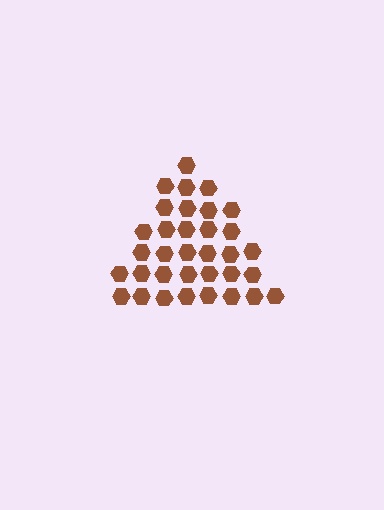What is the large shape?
The large shape is a triangle.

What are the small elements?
The small elements are hexagons.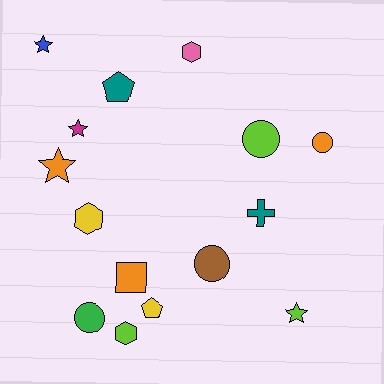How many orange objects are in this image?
There are 3 orange objects.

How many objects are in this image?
There are 15 objects.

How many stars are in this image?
There are 4 stars.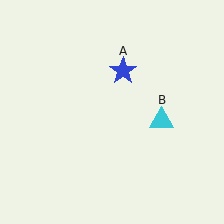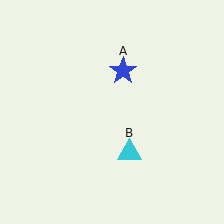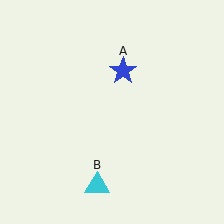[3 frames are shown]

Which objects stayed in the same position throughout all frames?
Blue star (object A) remained stationary.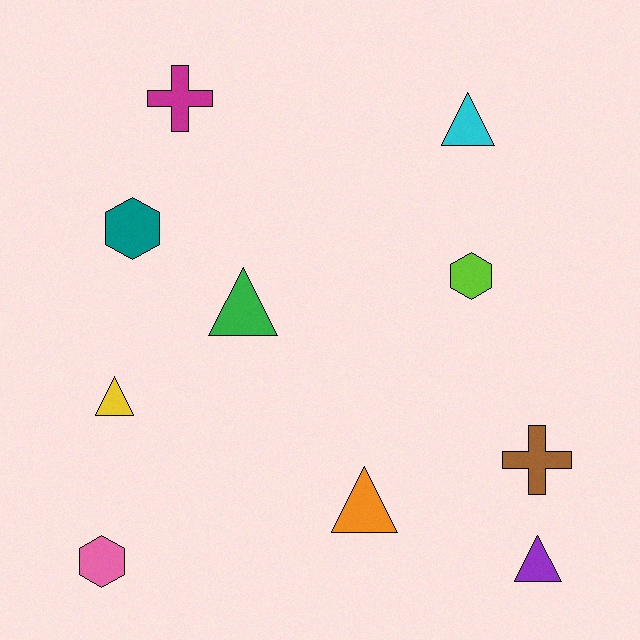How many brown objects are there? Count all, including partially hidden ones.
There is 1 brown object.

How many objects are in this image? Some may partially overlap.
There are 10 objects.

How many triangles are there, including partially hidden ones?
There are 5 triangles.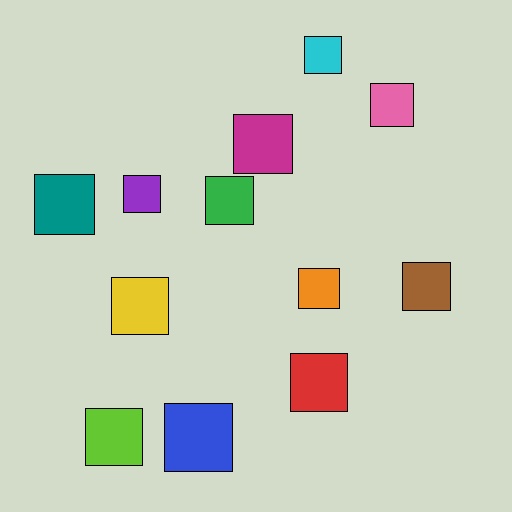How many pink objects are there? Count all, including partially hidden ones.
There is 1 pink object.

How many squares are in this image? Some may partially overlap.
There are 12 squares.